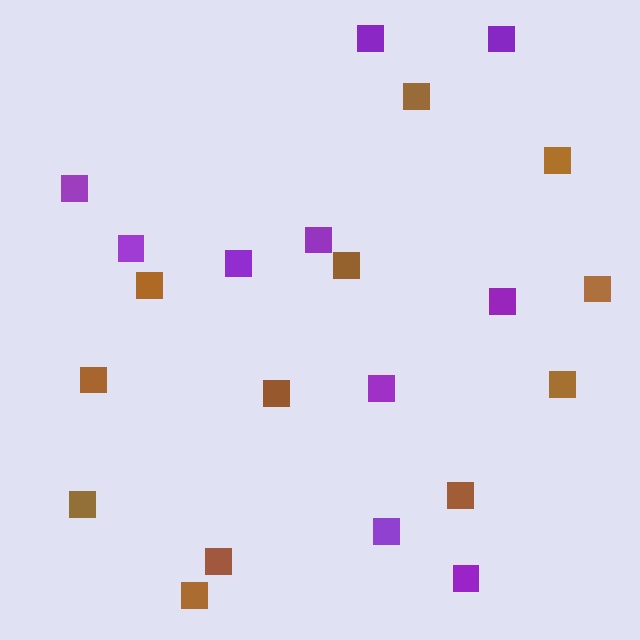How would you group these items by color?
There are 2 groups: one group of brown squares (12) and one group of purple squares (10).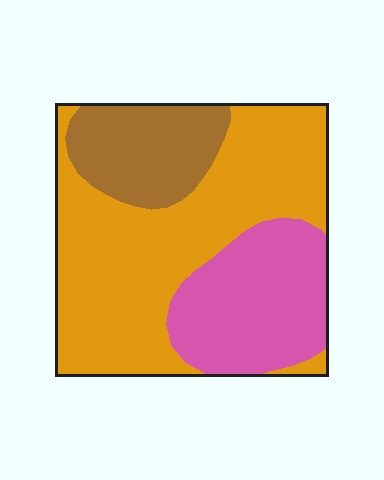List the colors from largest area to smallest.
From largest to smallest: orange, pink, brown.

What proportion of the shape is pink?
Pink takes up about one quarter (1/4) of the shape.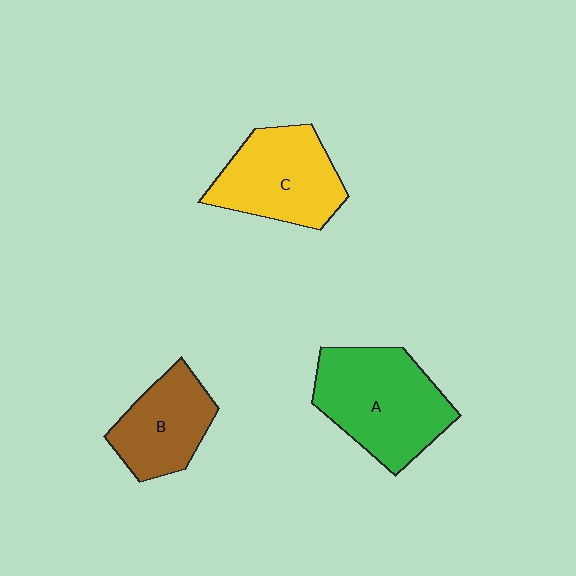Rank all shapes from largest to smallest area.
From largest to smallest: A (green), C (yellow), B (brown).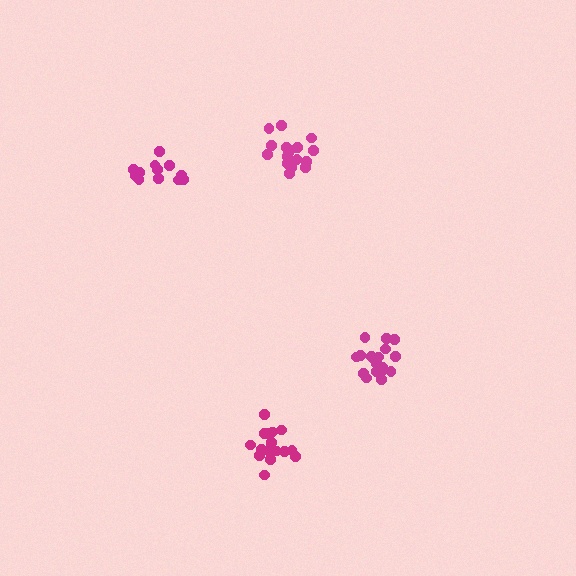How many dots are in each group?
Group 1: 17 dots, Group 2: 13 dots, Group 3: 18 dots, Group 4: 18 dots (66 total).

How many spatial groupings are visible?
There are 4 spatial groupings.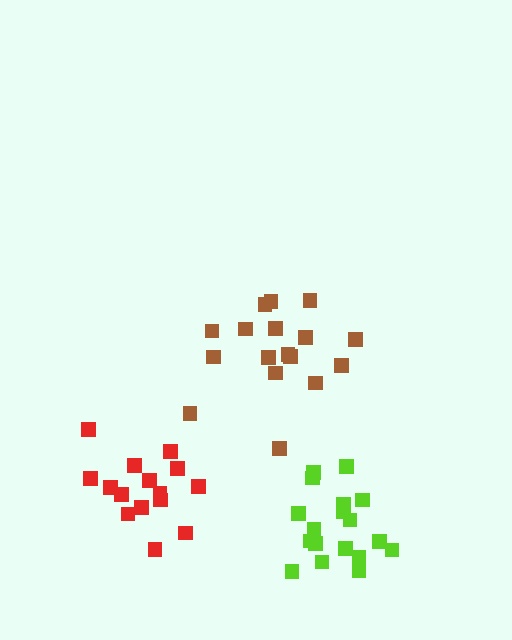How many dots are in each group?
Group 1: 15 dots, Group 2: 18 dots, Group 3: 17 dots (50 total).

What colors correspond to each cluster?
The clusters are colored: red, lime, brown.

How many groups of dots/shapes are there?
There are 3 groups.